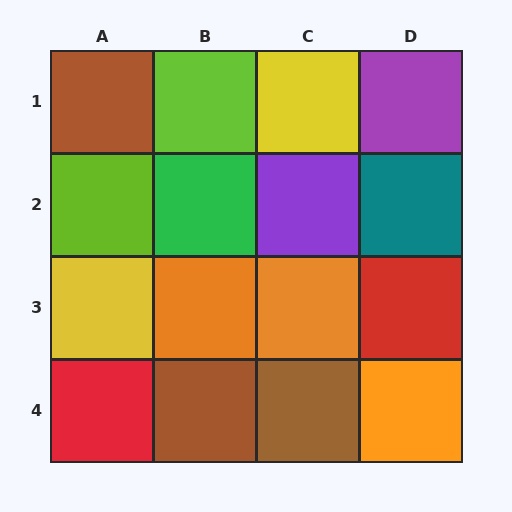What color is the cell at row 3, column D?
Red.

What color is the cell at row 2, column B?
Green.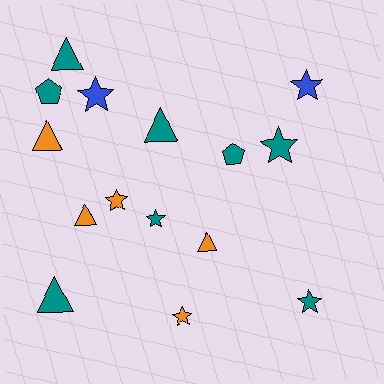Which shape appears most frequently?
Star, with 7 objects.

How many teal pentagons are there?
There are 2 teal pentagons.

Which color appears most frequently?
Teal, with 8 objects.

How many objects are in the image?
There are 15 objects.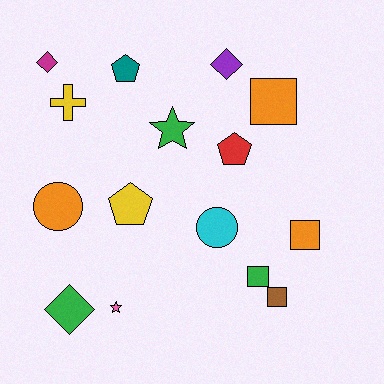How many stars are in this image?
There are 2 stars.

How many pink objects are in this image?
There is 1 pink object.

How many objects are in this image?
There are 15 objects.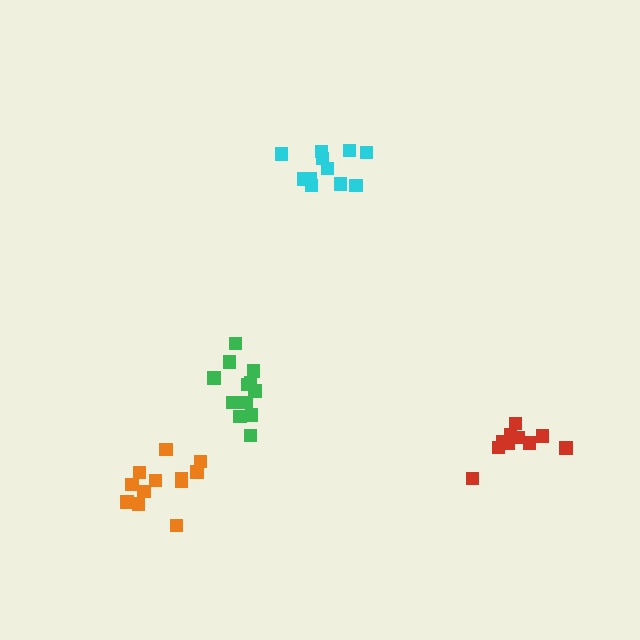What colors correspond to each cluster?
The clusters are colored: green, red, cyan, orange.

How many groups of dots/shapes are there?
There are 4 groups.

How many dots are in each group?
Group 1: 12 dots, Group 2: 10 dots, Group 3: 11 dots, Group 4: 12 dots (45 total).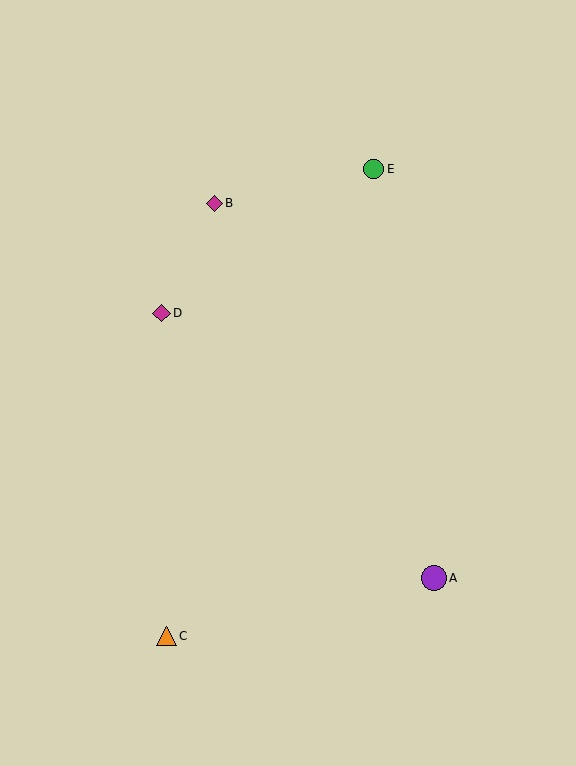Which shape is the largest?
The purple circle (labeled A) is the largest.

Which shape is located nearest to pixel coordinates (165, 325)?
The magenta diamond (labeled D) at (161, 313) is nearest to that location.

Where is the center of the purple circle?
The center of the purple circle is at (434, 578).